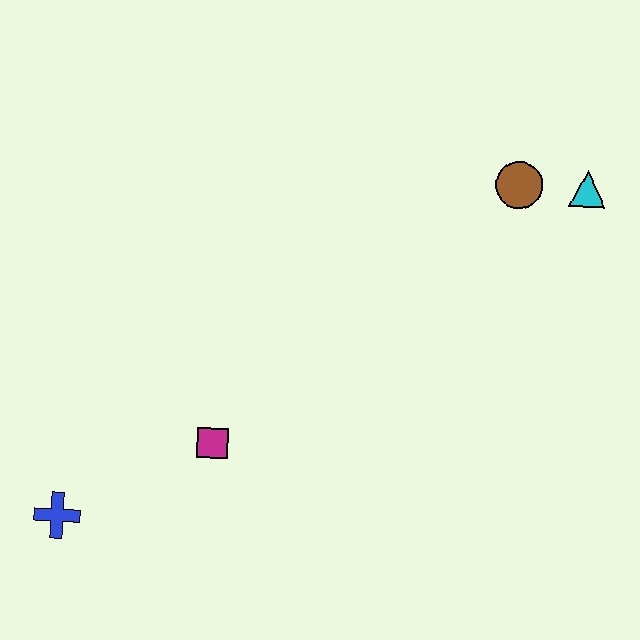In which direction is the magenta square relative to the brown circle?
The magenta square is to the left of the brown circle.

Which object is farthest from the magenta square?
The cyan triangle is farthest from the magenta square.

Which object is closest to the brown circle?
The cyan triangle is closest to the brown circle.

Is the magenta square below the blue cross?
No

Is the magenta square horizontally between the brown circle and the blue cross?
Yes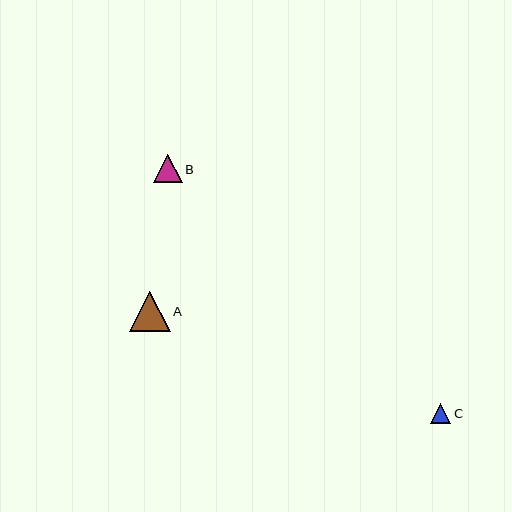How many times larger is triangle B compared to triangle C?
Triangle B is approximately 1.4 times the size of triangle C.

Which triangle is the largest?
Triangle A is the largest with a size of approximately 40 pixels.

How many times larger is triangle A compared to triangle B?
Triangle A is approximately 1.4 times the size of triangle B.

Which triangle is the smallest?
Triangle C is the smallest with a size of approximately 21 pixels.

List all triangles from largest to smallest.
From largest to smallest: A, B, C.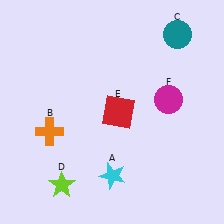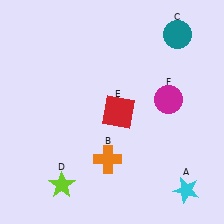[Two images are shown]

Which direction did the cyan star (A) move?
The cyan star (A) moved right.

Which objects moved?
The objects that moved are: the cyan star (A), the orange cross (B).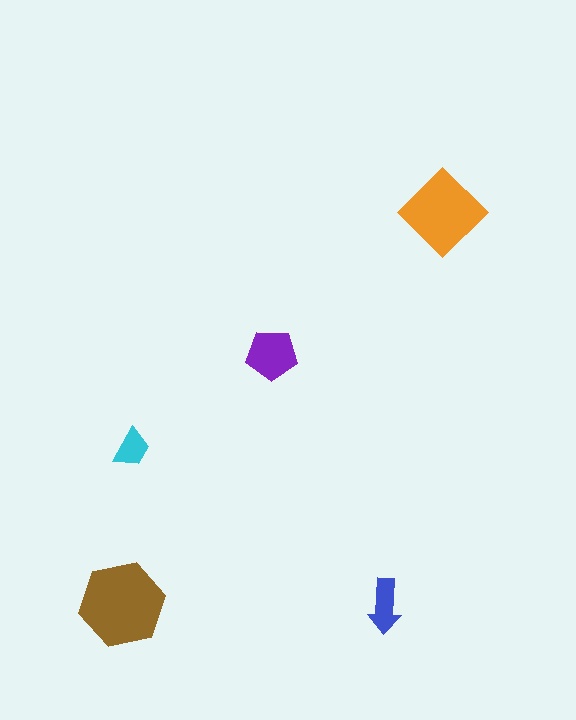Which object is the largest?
The brown hexagon.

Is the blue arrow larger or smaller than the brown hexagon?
Smaller.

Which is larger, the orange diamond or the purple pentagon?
The orange diamond.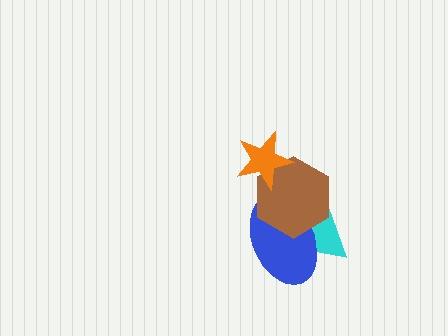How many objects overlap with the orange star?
1 object overlaps with the orange star.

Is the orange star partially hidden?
No, no other shape covers it.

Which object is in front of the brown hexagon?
The orange star is in front of the brown hexagon.